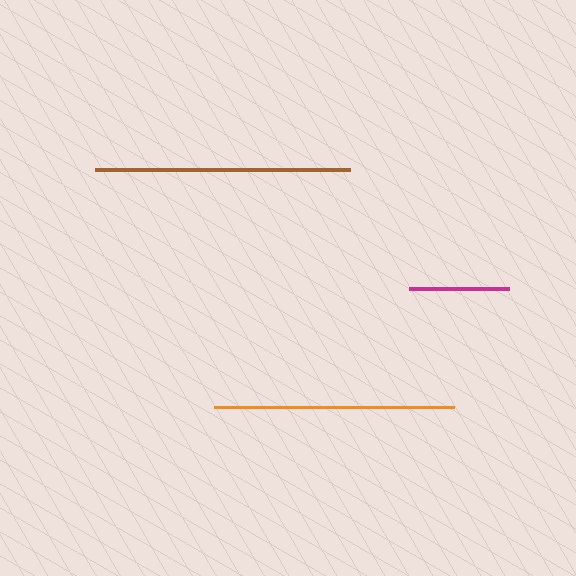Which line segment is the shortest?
The magenta line is the shortest at approximately 100 pixels.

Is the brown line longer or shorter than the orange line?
The brown line is longer than the orange line.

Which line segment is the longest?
The brown line is the longest at approximately 255 pixels.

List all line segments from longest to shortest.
From longest to shortest: brown, orange, magenta.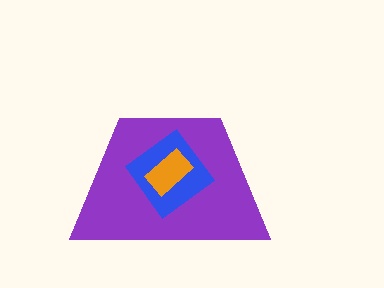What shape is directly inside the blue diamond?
The orange rectangle.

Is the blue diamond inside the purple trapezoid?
Yes.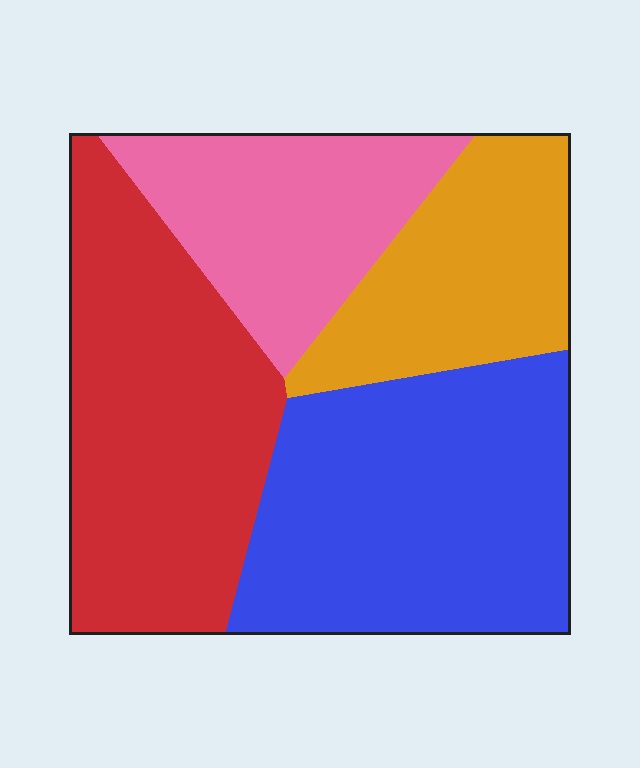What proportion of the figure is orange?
Orange covers 18% of the figure.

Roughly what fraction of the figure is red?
Red takes up between a quarter and a half of the figure.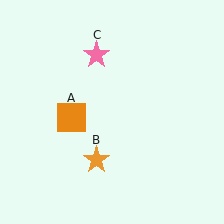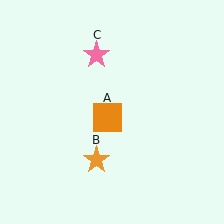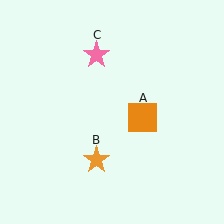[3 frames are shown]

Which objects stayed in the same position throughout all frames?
Orange star (object B) and pink star (object C) remained stationary.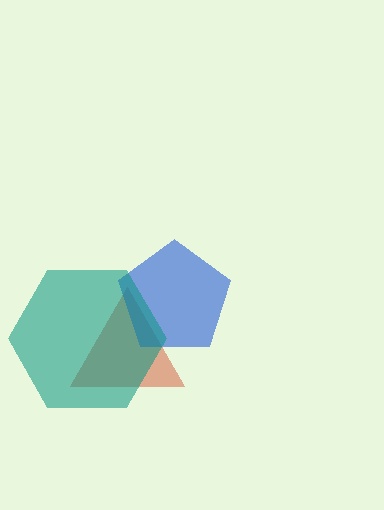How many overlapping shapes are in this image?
There are 3 overlapping shapes in the image.